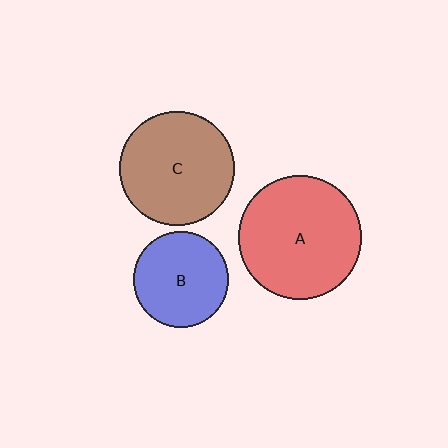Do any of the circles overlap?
No, none of the circles overlap.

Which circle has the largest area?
Circle A (red).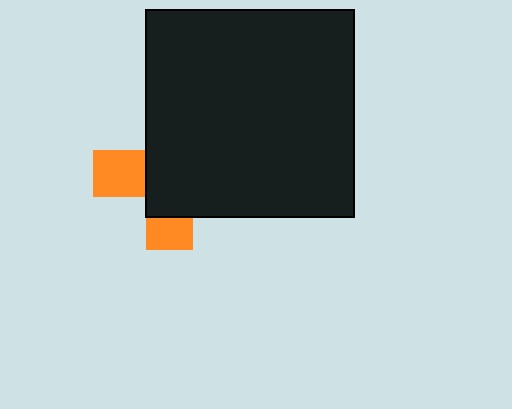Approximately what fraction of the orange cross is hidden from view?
Roughly 67% of the orange cross is hidden behind the black square.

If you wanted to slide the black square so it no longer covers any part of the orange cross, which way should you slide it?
Slide it right — that is the most direct way to separate the two shapes.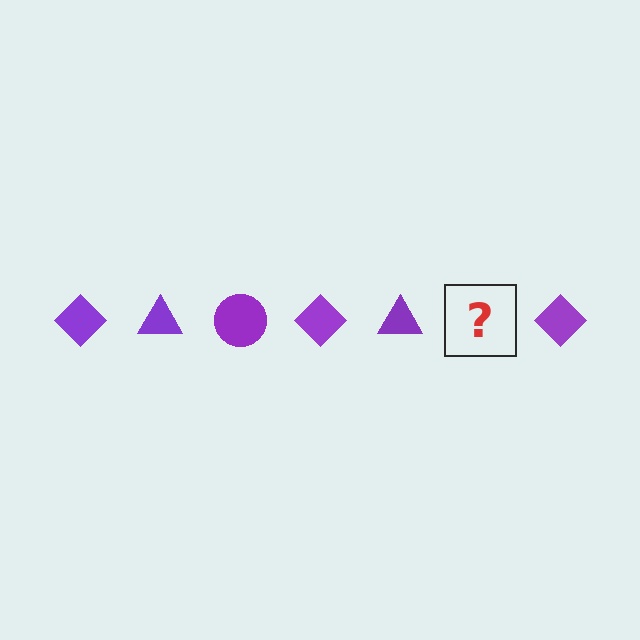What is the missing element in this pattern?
The missing element is a purple circle.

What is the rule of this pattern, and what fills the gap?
The rule is that the pattern cycles through diamond, triangle, circle shapes in purple. The gap should be filled with a purple circle.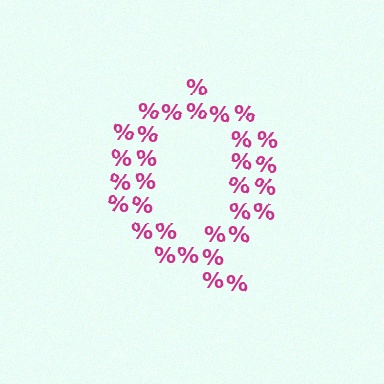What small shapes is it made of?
It is made of small percent signs.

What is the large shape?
The large shape is the letter Q.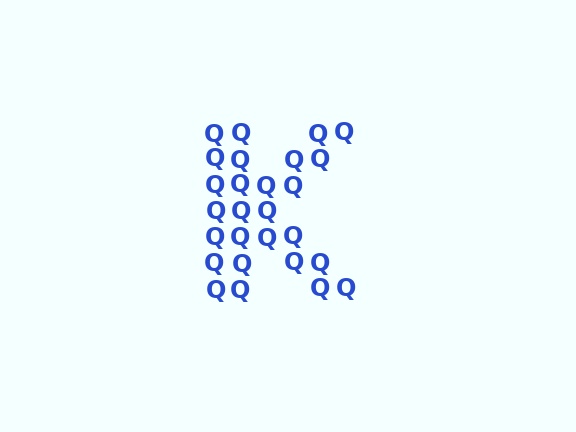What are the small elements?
The small elements are letter Q's.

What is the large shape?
The large shape is the letter K.